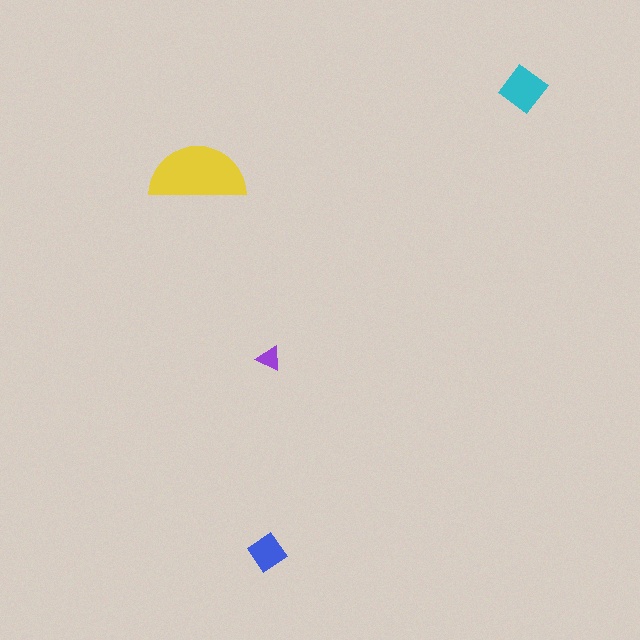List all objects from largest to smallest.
The yellow semicircle, the cyan diamond, the blue diamond, the purple triangle.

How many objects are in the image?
There are 4 objects in the image.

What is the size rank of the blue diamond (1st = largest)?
3rd.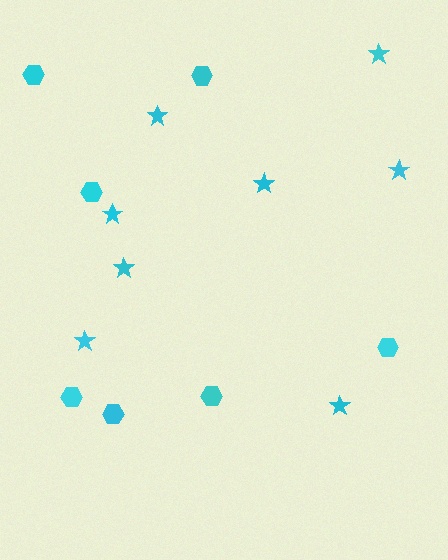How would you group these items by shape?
There are 2 groups: one group of stars (8) and one group of hexagons (7).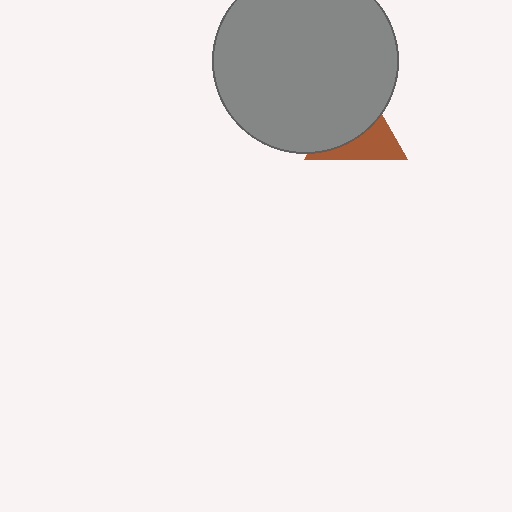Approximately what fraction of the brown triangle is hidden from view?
Roughly 59% of the brown triangle is hidden behind the gray circle.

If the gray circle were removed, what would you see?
You would see the complete brown triangle.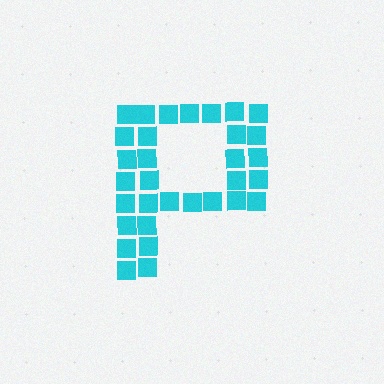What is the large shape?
The large shape is the letter P.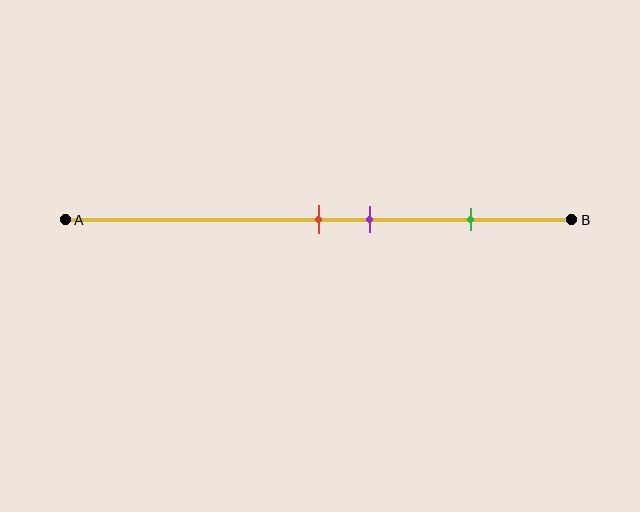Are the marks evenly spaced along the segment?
No, the marks are not evenly spaced.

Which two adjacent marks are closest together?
The red and purple marks are the closest adjacent pair.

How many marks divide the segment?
There are 3 marks dividing the segment.